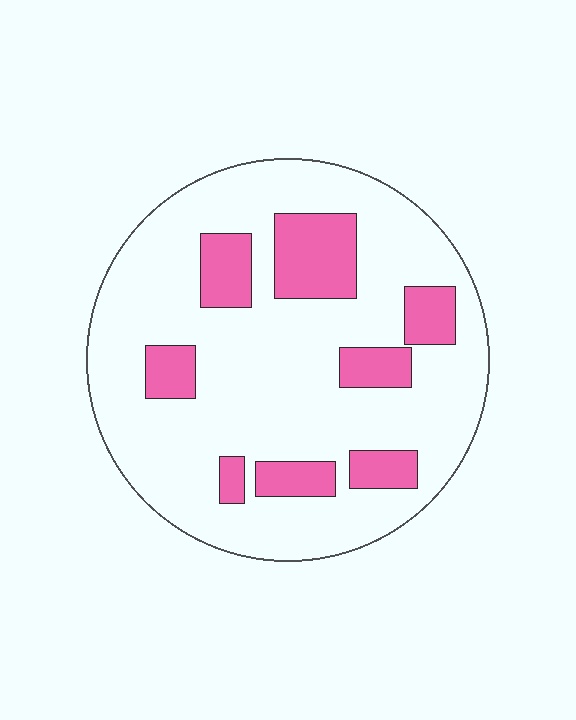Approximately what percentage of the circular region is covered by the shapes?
Approximately 20%.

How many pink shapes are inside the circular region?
8.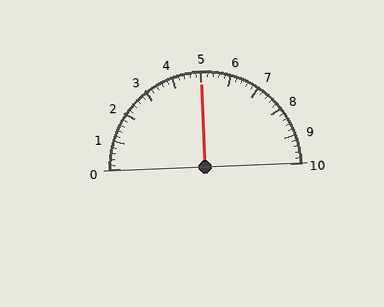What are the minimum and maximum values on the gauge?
The gauge ranges from 0 to 10.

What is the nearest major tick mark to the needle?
The nearest major tick mark is 5.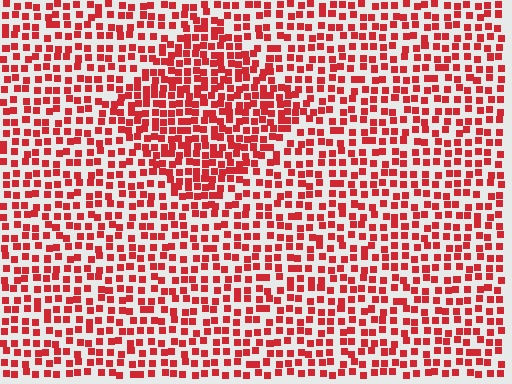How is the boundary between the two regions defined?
The boundary is defined by a change in element density (approximately 1.6x ratio). All elements are the same color, size, and shape.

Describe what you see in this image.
The image contains small red elements arranged at two different densities. A diamond-shaped region is visible where the elements are more densely packed than the surrounding area.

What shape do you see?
I see a diamond.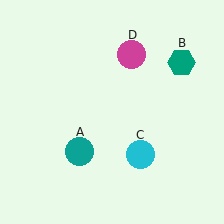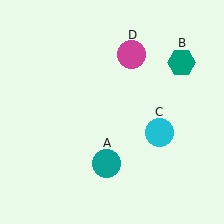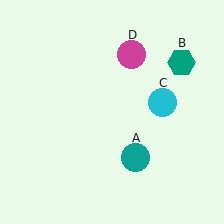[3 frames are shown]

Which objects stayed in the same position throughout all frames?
Teal hexagon (object B) and magenta circle (object D) remained stationary.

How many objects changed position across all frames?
2 objects changed position: teal circle (object A), cyan circle (object C).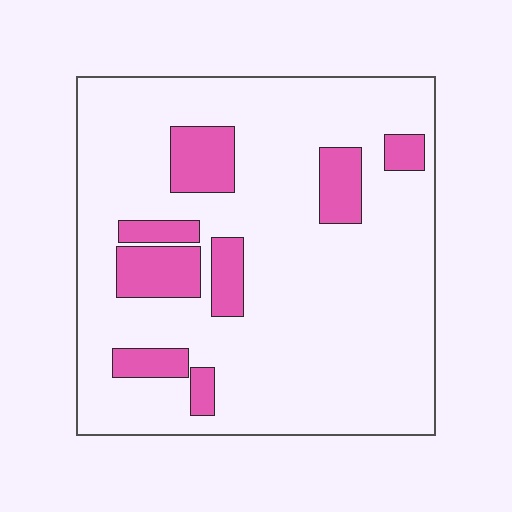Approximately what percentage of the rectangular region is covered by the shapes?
Approximately 15%.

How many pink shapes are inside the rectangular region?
8.